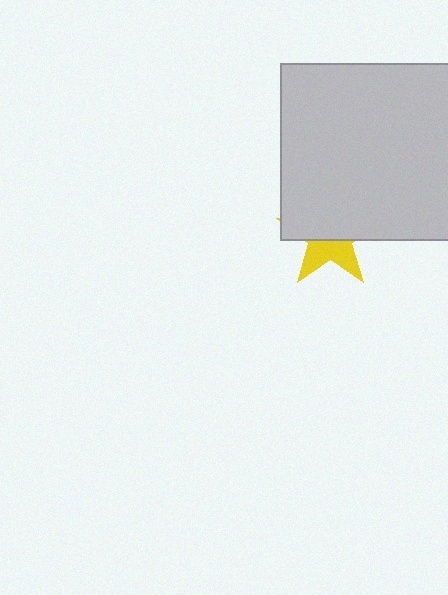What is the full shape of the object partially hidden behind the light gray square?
The partially hidden object is a yellow star.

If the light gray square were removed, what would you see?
You would see the complete yellow star.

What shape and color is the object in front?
The object in front is a light gray square.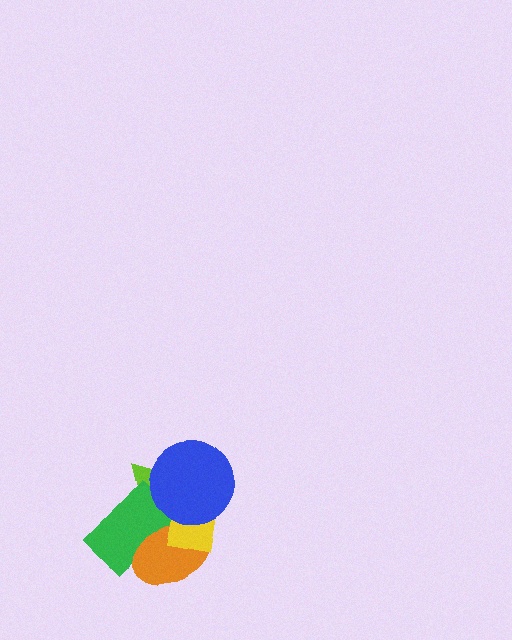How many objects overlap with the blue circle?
3 objects overlap with the blue circle.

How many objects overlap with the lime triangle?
2 objects overlap with the lime triangle.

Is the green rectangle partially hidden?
Yes, it is partially covered by another shape.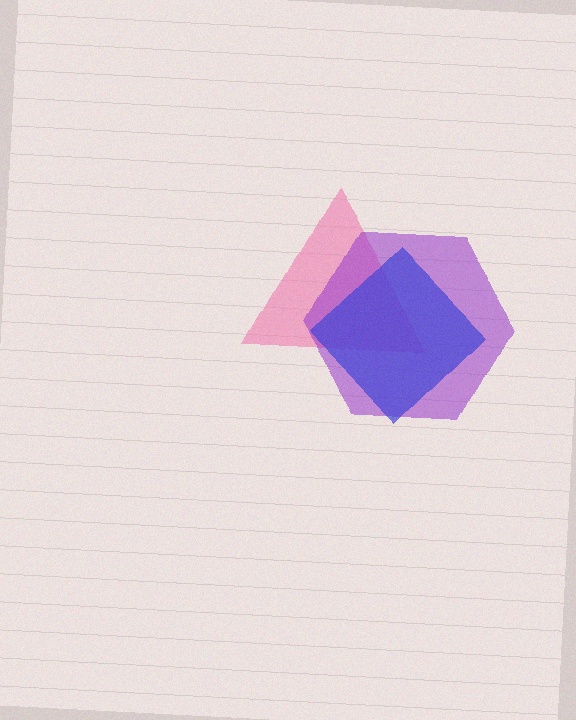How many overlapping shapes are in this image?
There are 3 overlapping shapes in the image.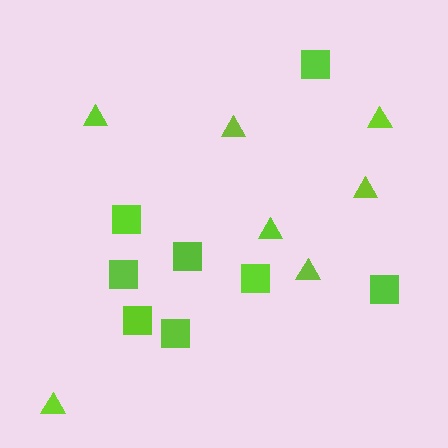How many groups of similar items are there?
There are 2 groups: one group of triangles (7) and one group of squares (8).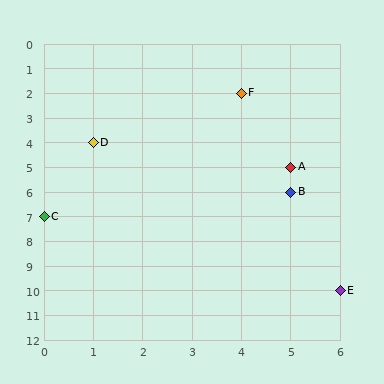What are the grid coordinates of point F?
Point F is at grid coordinates (4, 2).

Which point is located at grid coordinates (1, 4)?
Point D is at (1, 4).